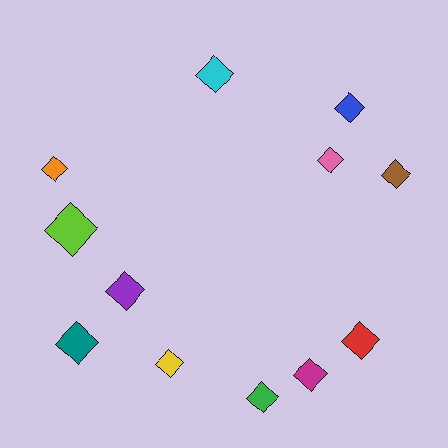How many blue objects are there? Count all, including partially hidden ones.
There is 1 blue object.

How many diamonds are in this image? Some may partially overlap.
There are 12 diamonds.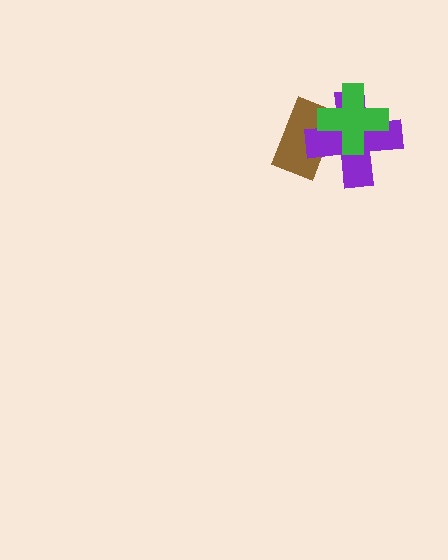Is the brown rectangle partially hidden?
Yes, it is partially covered by another shape.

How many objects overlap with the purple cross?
2 objects overlap with the purple cross.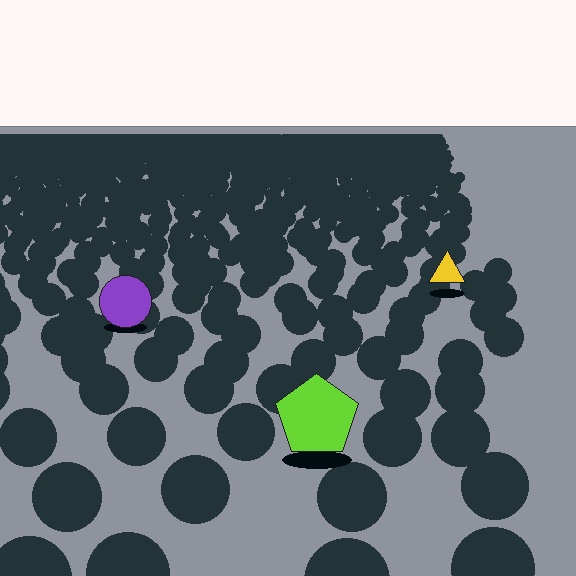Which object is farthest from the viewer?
The yellow triangle is farthest from the viewer. It appears smaller and the ground texture around it is denser.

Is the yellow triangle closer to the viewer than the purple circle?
No. The purple circle is closer — you can tell from the texture gradient: the ground texture is coarser near it.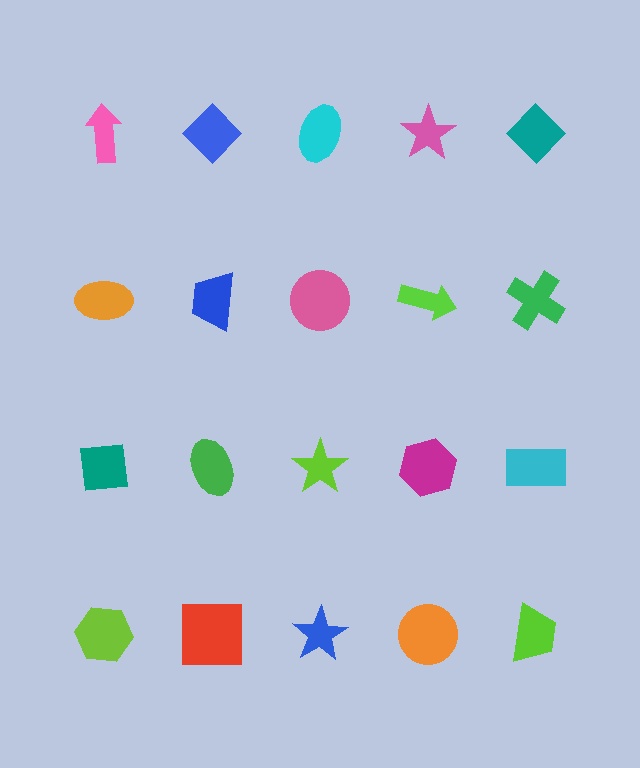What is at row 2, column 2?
A blue trapezoid.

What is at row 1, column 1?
A pink arrow.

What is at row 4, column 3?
A blue star.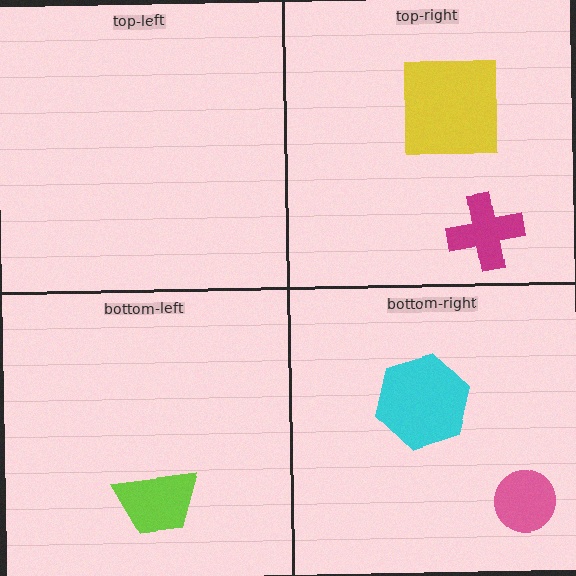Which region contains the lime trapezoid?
The bottom-left region.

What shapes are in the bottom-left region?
The lime trapezoid.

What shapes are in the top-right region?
The brown triangle, the magenta cross, the yellow square.